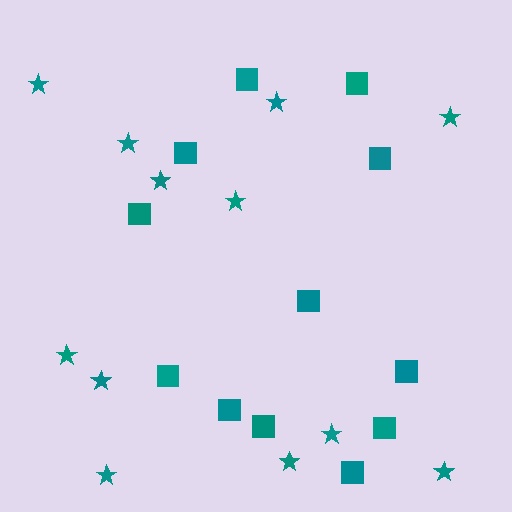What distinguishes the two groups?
There are 2 groups: one group of stars (12) and one group of squares (12).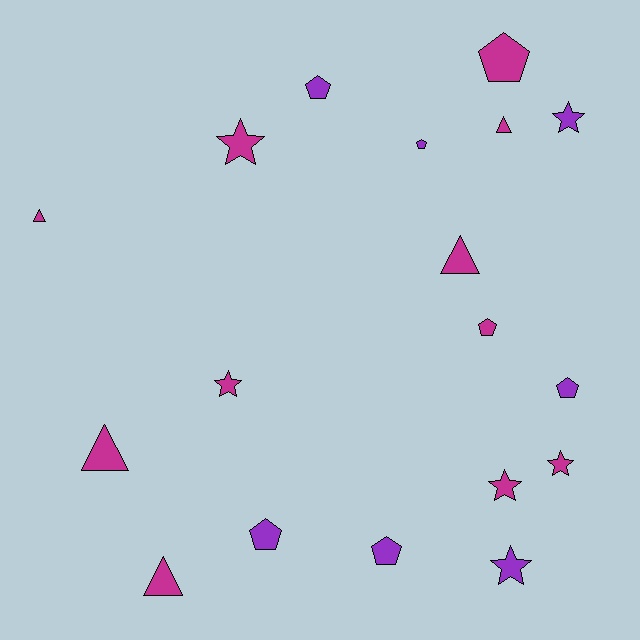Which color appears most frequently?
Magenta, with 11 objects.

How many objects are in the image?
There are 18 objects.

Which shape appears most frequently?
Pentagon, with 7 objects.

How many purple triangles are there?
There are no purple triangles.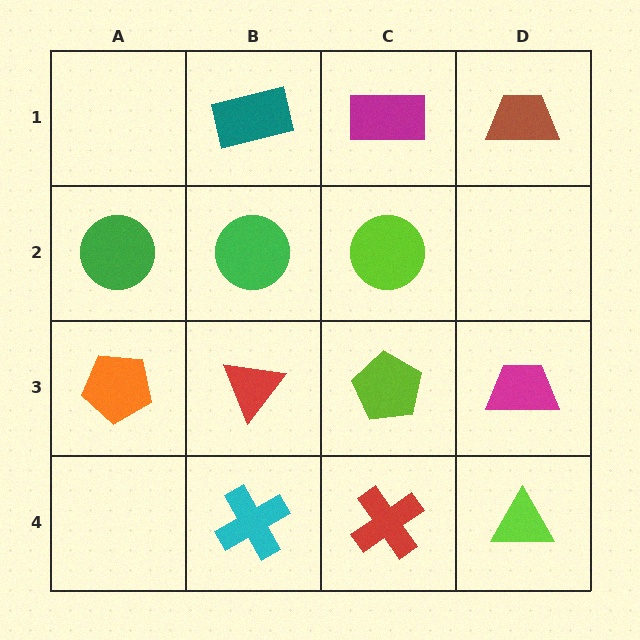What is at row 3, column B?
A red triangle.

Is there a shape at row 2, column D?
No, that cell is empty.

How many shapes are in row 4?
3 shapes.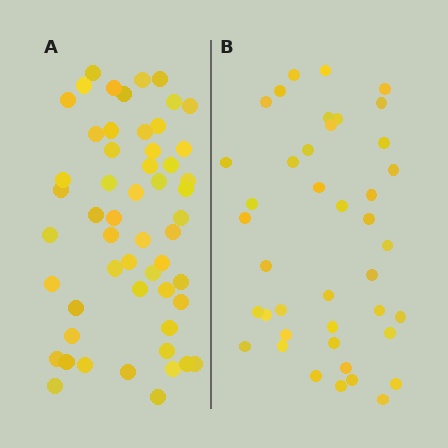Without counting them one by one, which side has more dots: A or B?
Region A (the left region) has more dots.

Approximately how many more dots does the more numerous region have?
Region A has approximately 15 more dots than region B.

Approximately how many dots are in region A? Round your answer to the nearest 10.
About 50 dots. (The exact count is 54, which rounds to 50.)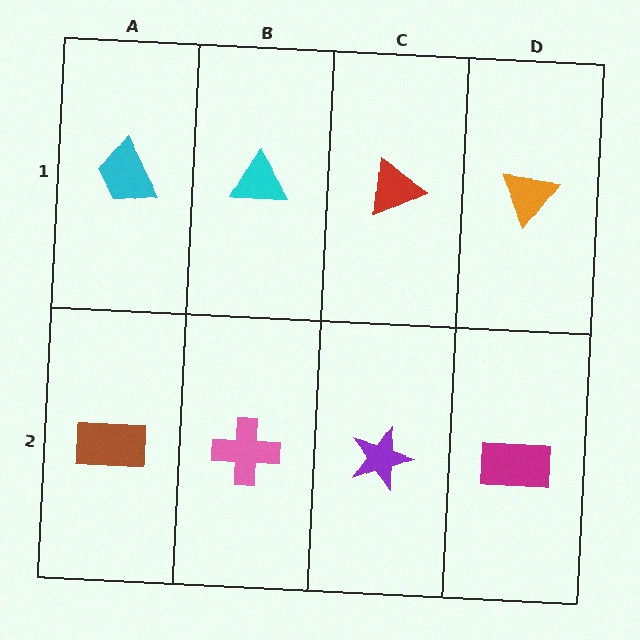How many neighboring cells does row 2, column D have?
2.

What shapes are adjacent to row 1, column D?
A magenta rectangle (row 2, column D), a red triangle (row 1, column C).